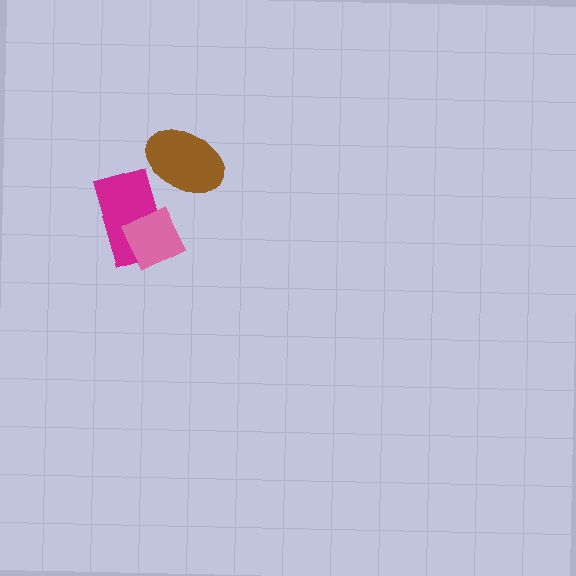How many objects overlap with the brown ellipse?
0 objects overlap with the brown ellipse.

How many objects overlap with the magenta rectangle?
1 object overlaps with the magenta rectangle.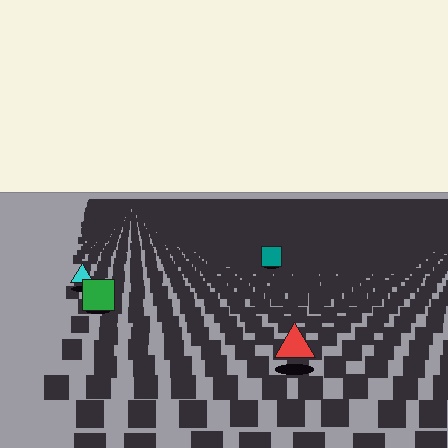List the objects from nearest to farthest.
From nearest to farthest: the red triangle, the green square, the cyan triangle, the teal square.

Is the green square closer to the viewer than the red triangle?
No. The red triangle is closer — you can tell from the texture gradient: the ground texture is coarser near it.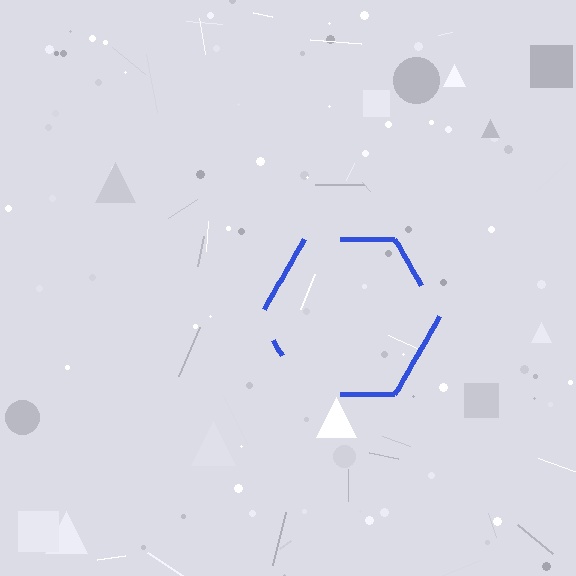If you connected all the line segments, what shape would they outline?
They would outline a hexagon.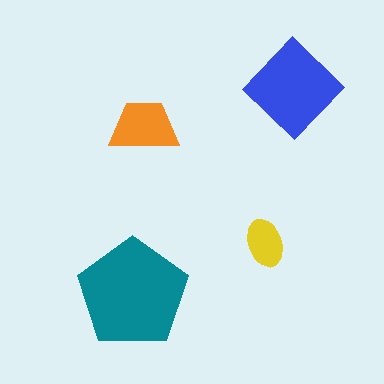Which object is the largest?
The teal pentagon.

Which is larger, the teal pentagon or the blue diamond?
The teal pentagon.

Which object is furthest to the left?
The teal pentagon is leftmost.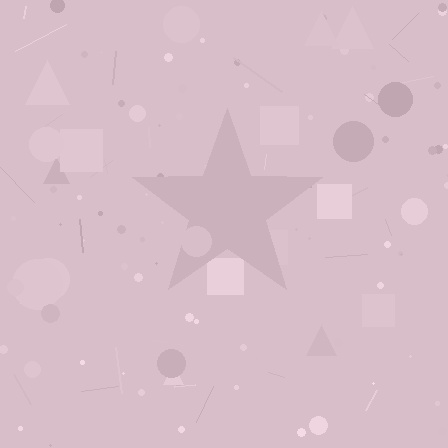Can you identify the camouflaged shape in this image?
The camouflaged shape is a star.